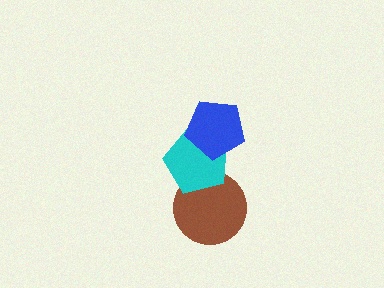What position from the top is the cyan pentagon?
The cyan pentagon is 2nd from the top.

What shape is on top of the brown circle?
The cyan pentagon is on top of the brown circle.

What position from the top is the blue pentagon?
The blue pentagon is 1st from the top.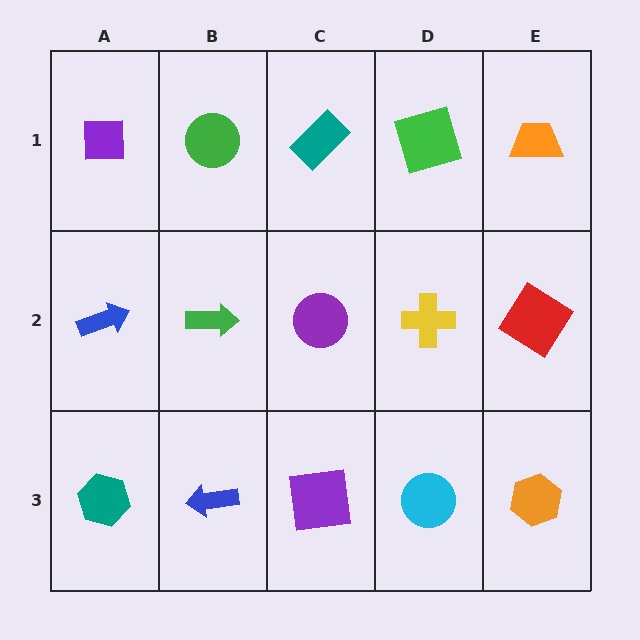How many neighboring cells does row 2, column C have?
4.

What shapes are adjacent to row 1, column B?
A green arrow (row 2, column B), a purple square (row 1, column A), a teal rectangle (row 1, column C).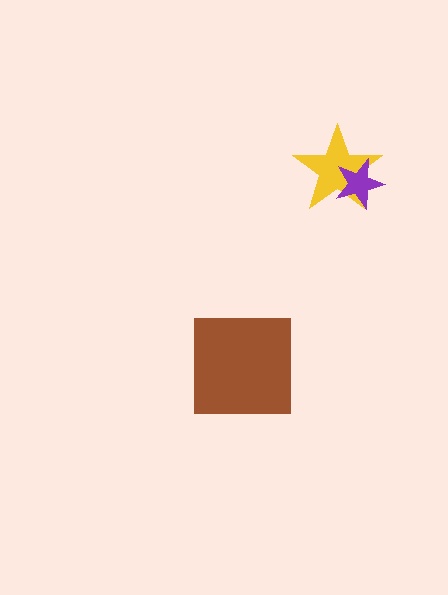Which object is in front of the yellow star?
The purple star is in front of the yellow star.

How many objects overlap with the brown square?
0 objects overlap with the brown square.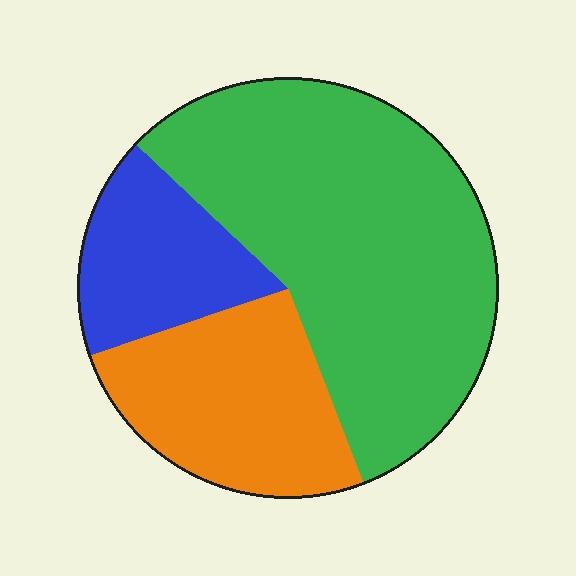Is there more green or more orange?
Green.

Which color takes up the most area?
Green, at roughly 55%.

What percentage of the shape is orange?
Orange takes up about one quarter (1/4) of the shape.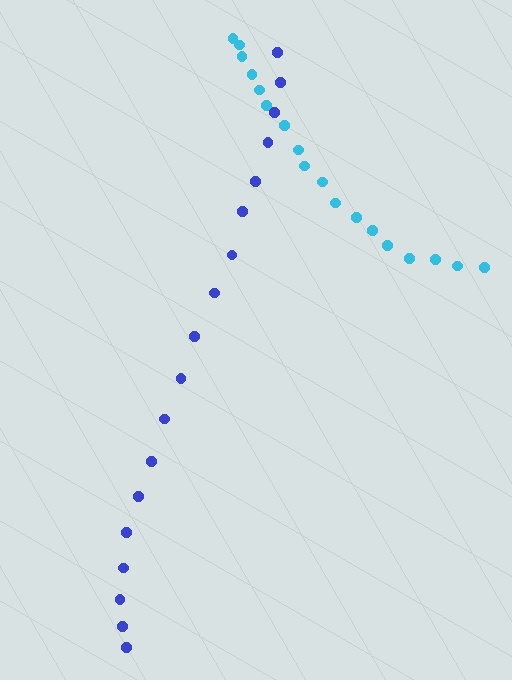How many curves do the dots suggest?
There are 2 distinct paths.